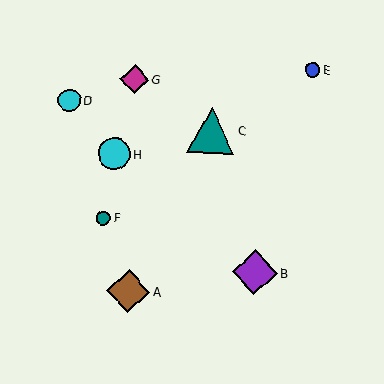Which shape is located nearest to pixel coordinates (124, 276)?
The brown diamond (labeled A) at (128, 291) is nearest to that location.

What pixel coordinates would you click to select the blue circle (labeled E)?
Click at (313, 70) to select the blue circle E.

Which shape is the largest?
The teal triangle (labeled C) is the largest.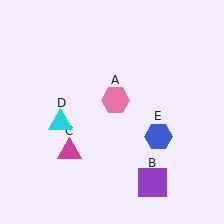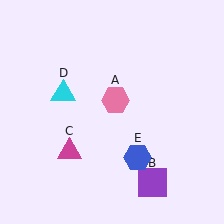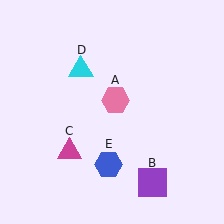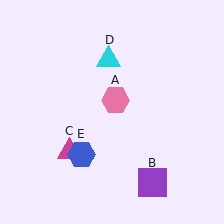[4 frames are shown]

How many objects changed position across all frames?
2 objects changed position: cyan triangle (object D), blue hexagon (object E).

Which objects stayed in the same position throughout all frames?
Pink hexagon (object A) and purple square (object B) and magenta triangle (object C) remained stationary.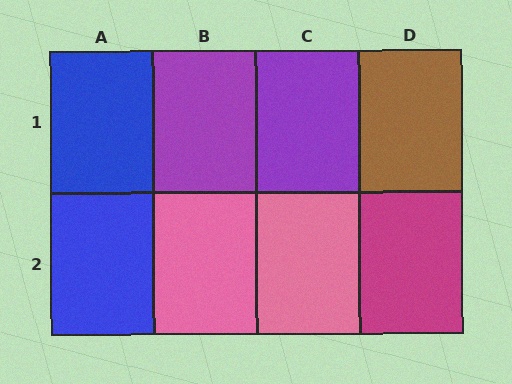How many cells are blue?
2 cells are blue.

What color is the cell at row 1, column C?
Purple.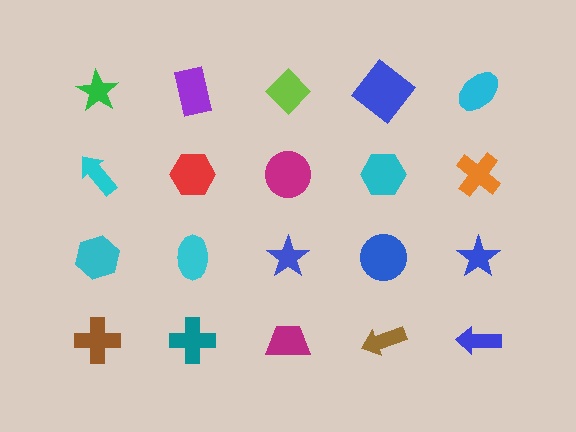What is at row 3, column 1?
A cyan hexagon.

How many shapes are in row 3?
5 shapes.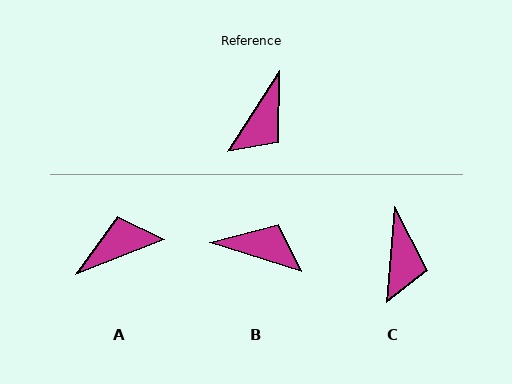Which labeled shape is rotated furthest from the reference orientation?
A, about 145 degrees away.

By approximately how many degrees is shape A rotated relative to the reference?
Approximately 145 degrees counter-clockwise.